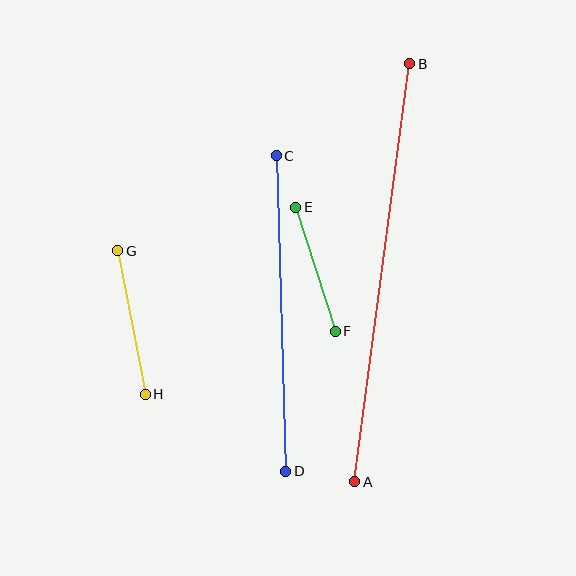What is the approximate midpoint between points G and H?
The midpoint is at approximately (132, 323) pixels.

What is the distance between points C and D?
The distance is approximately 316 pixels.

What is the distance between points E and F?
The distance is approximately 130 pixels.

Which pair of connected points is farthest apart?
Points A and B are farthest apart.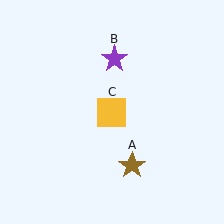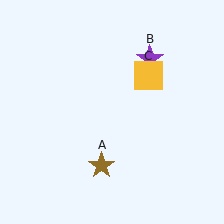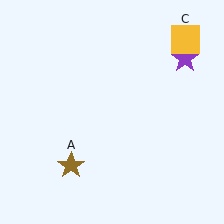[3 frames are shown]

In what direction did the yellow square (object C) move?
The yellow square (object C) moved up and to the right.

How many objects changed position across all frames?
3 objects changed position: brown star (object A), purple star (object B), yellow square (object C).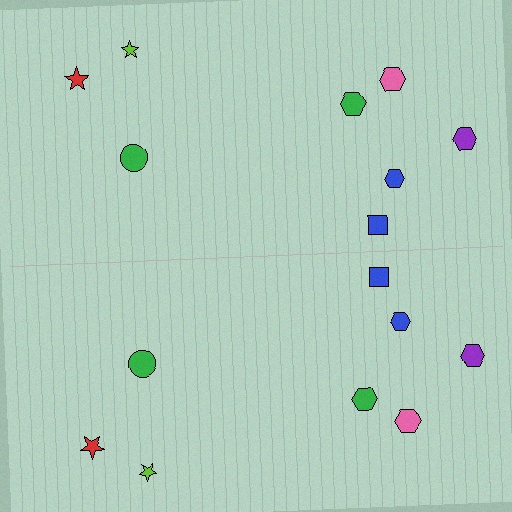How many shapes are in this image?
There are 16 shapes in this image.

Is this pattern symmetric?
Yes, this pattern has bilateral (reflection) symmetry.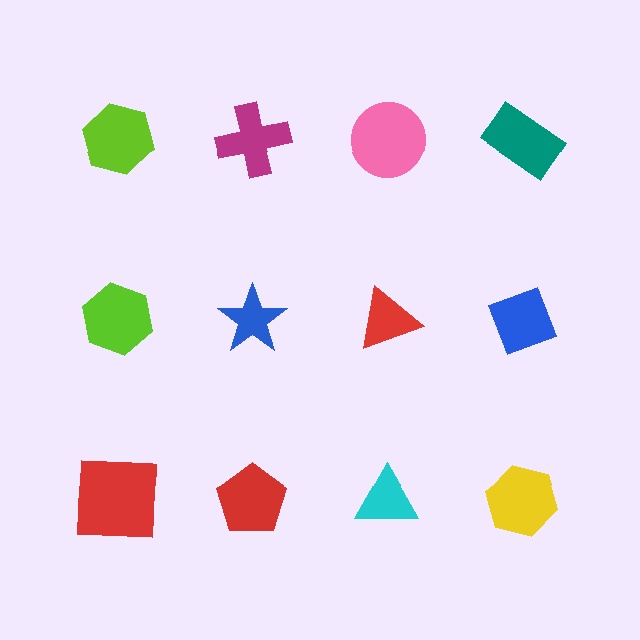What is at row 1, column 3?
A pink circle.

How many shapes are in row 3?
4 shapes.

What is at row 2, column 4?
A blue diamond.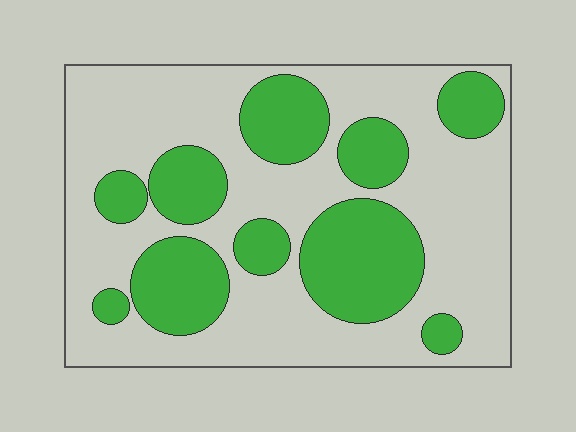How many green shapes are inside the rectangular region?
10.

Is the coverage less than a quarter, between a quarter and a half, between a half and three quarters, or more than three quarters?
Between a quarter and a half.